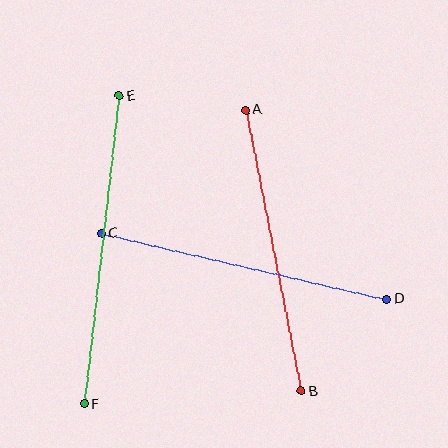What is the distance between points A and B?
The distance is approximately 286 pixels.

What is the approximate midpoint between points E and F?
The midpoint is at approximately (101, 250) pixels.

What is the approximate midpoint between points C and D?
The midpoint is at approximately (244, 266) pixels.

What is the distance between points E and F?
The distance is approximately 310 pixels.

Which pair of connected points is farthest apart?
Points E and F are farthest apart.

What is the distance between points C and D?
The distance is approximately 293 pixels.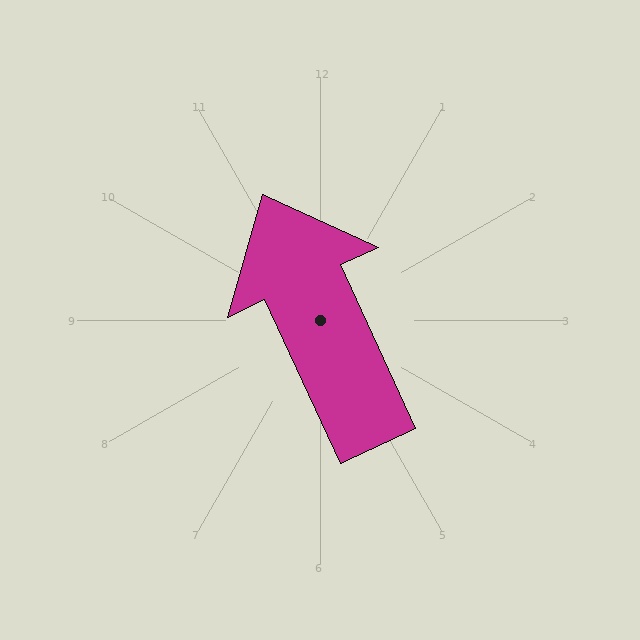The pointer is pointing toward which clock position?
Roughly 11 o'clock.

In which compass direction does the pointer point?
Northwest.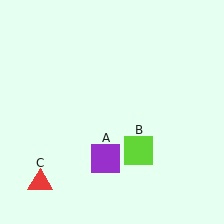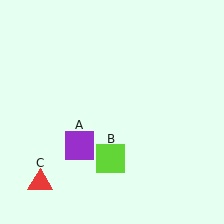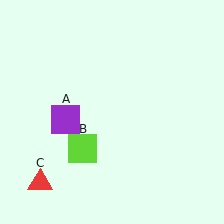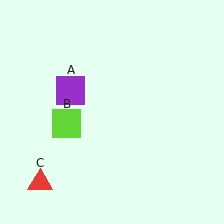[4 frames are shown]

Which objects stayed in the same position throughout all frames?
Red triangle (object C) remained stationary.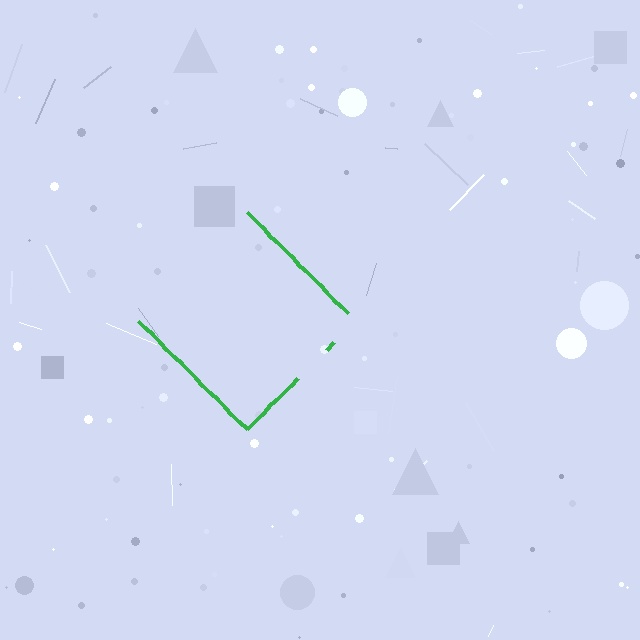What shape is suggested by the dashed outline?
The dashed outline suggests a diamond.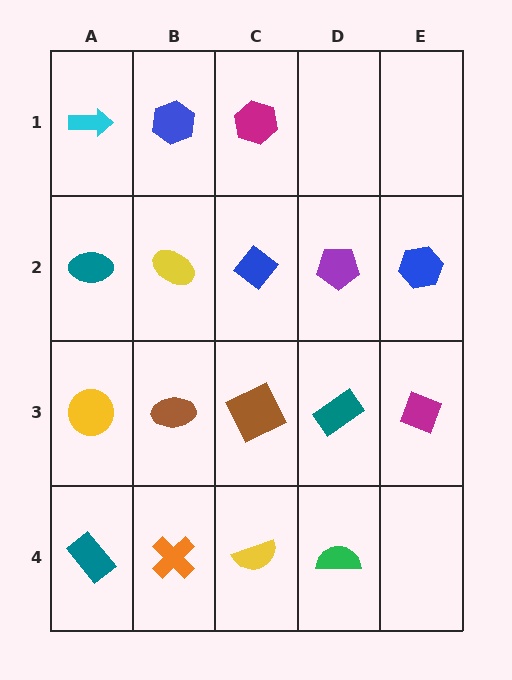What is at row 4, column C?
A yellow semicircle.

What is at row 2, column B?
A yellow ellipse.